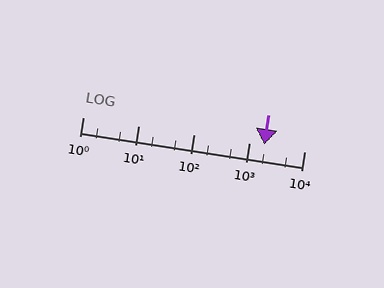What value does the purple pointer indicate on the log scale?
The pointer indicates approximately 1900.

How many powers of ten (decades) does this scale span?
The scale spans 4 decades, from 1 to 10000.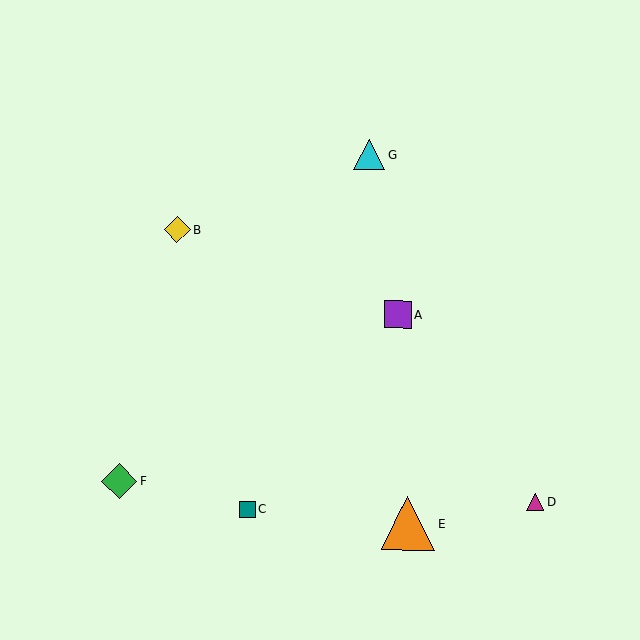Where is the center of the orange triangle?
The center of the orange triangle is at (408, 523).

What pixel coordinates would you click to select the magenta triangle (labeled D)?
Click at (535, 502) to select the magenta triangle D.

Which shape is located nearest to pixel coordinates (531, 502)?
The magenta triangle (labeled D) at (535, 502) is nearest to that location.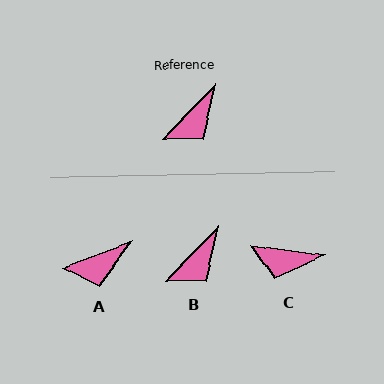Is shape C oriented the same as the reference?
No, it is off by about 53 degrees.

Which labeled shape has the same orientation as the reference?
B.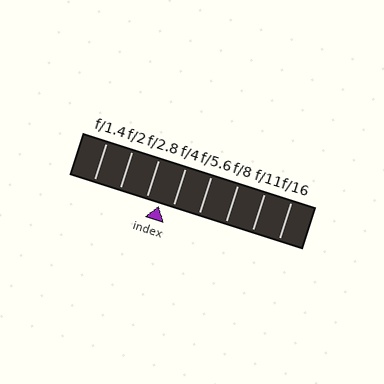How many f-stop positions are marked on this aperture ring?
There are 8 f-stop positions marked.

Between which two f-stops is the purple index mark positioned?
The index mark is between f/2.8 and f/4.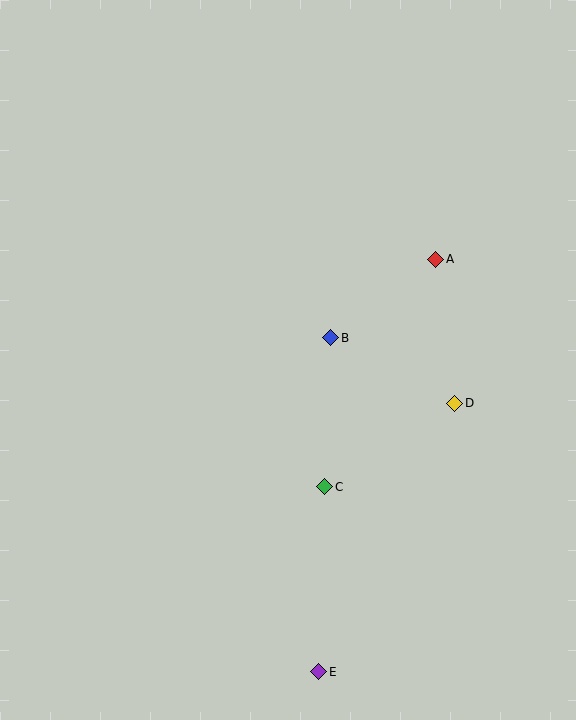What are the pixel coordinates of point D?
Point D is at (455, 403).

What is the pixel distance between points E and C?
The distance between E and C is 185 pixels.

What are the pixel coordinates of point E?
Point E is at (319, 672).